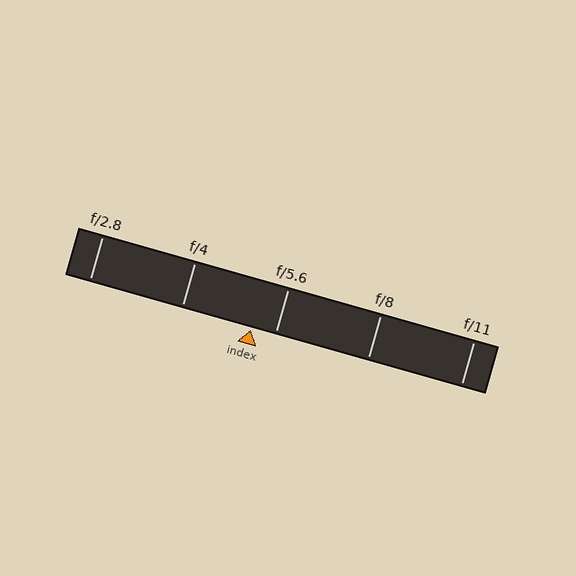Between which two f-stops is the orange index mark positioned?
The index mark is between f/4 and f/5.6.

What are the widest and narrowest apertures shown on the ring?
The widest aperture shown is f/2.8 and the narrowest is f/11.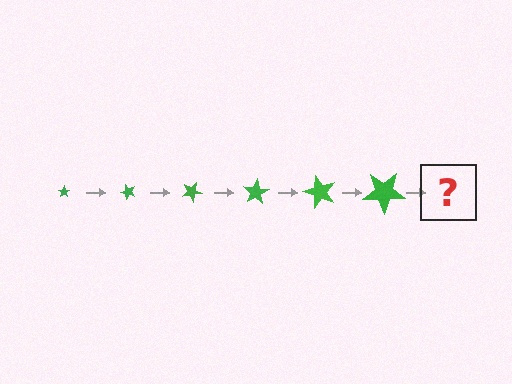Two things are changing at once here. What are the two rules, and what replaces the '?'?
The two rules are that the star grows larger each step and it rotates 50 degrees each step. The '?' should be a star, larger than the previous one and rotated 300 degrees from the start.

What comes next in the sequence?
The next element should be a star, larger than the previous one and rotated 300 degrees from the start.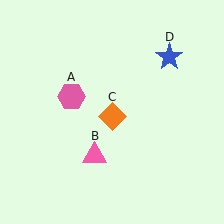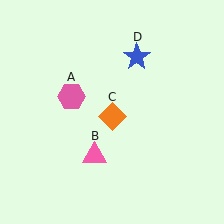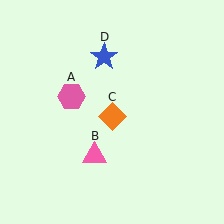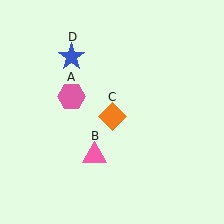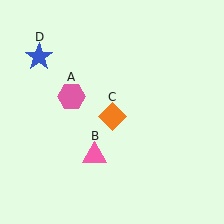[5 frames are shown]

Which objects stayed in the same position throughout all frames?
Pink hexagon (object A) and pink triangle (object B) and orange diamond (object C) remained stationary.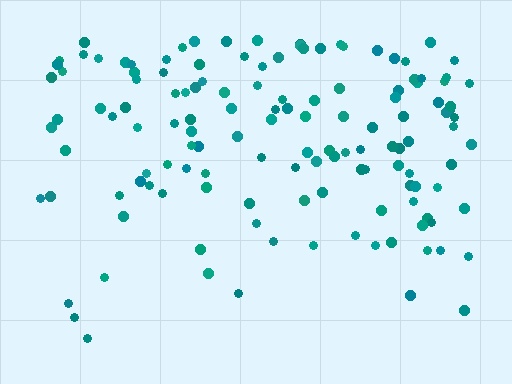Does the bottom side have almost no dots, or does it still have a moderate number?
Still a moderate number, just noticeably fewer than the top.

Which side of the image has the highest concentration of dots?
The top.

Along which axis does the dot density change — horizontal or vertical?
Vertical.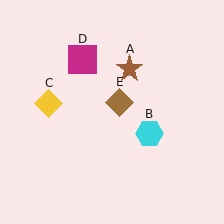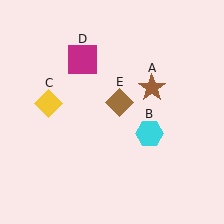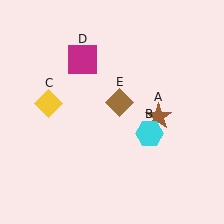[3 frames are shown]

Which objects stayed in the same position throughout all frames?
Cyan hexagon (object B) and yellow diamond (object C) and magenta square (object D) and brown diamond (object E) remained stationary.